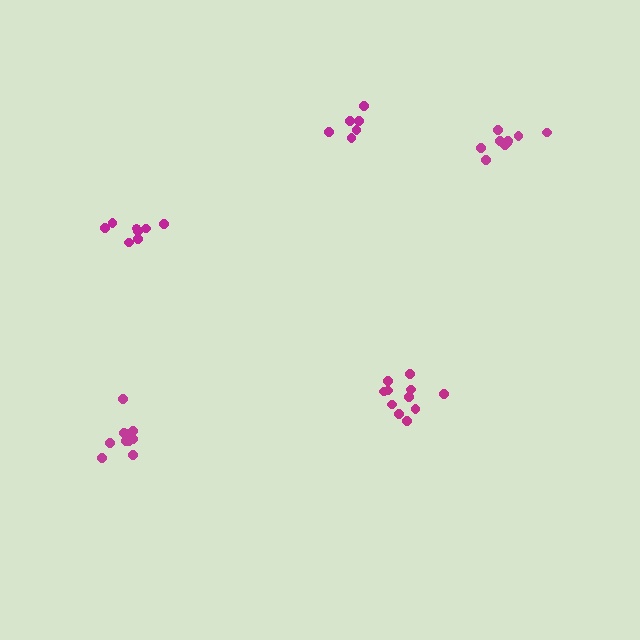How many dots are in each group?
Group 1: 11 dots, Group 2: 8 dots, Group 3: 11 dots, Group 4: 9 dots, Group 5: 6 dots (45 total).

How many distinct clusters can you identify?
There are 5 distinct clusters.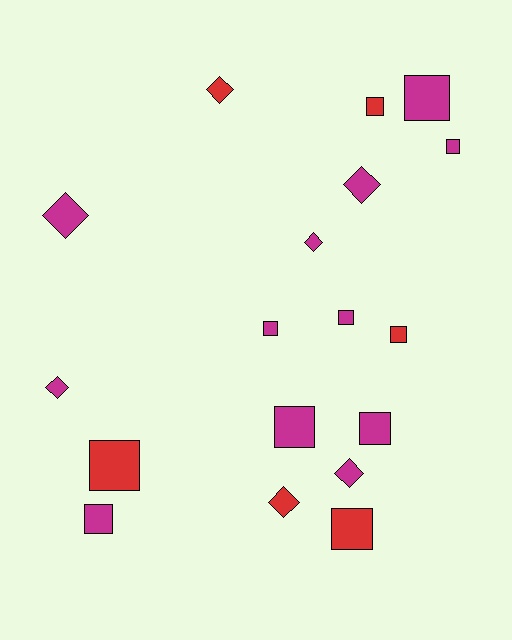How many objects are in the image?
There are 18 objects.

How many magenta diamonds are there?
There are 5 magenta diamonds.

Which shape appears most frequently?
Square, with 11 objects.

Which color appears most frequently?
Magenta, with 12 objects.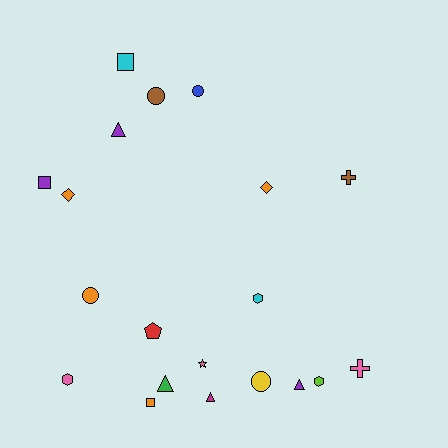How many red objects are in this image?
There is 1 red object.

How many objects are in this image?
There are 20 objects.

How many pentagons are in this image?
There is 1 pentagon.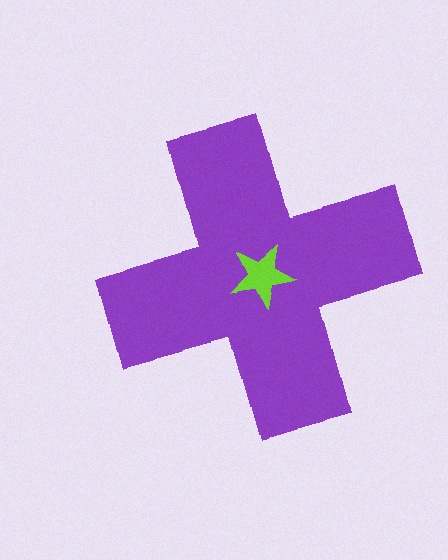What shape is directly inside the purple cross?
The lime star.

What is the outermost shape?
The purple cross.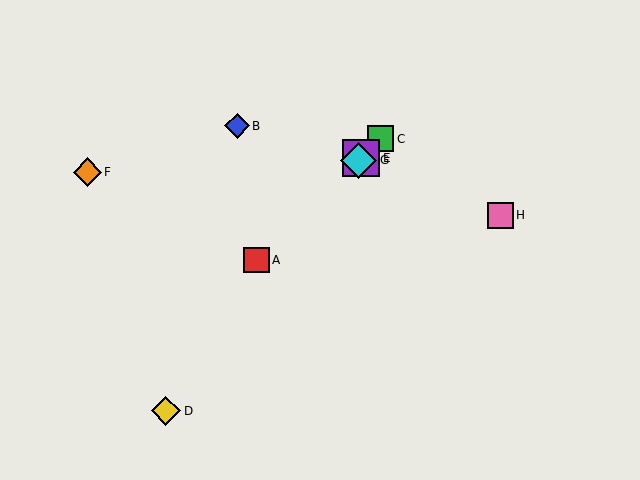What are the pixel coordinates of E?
Object E is at (361, 158).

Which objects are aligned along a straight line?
Objects A, C, E, G are aligned along a straight line.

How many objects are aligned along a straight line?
4 objects (A, C, E, G) are aligned along a straight line.